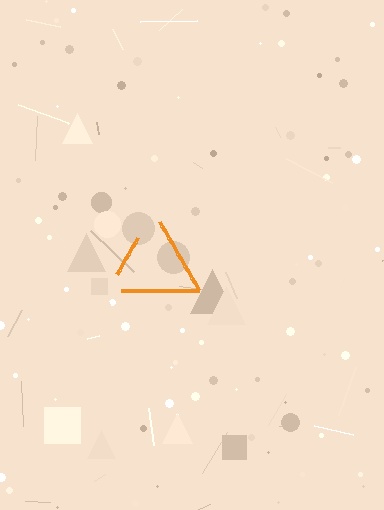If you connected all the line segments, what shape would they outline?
They would outline a triangle.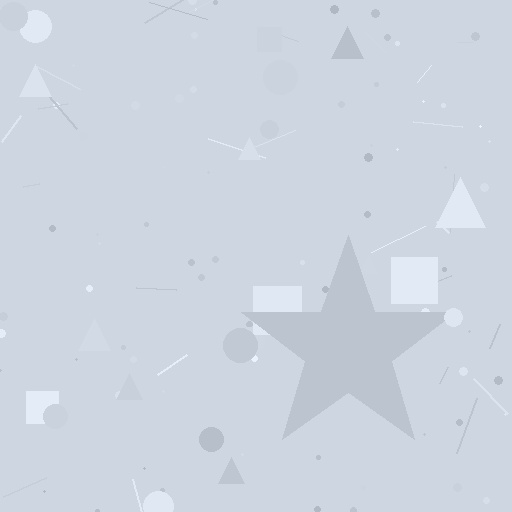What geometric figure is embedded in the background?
A star is embedded in the background.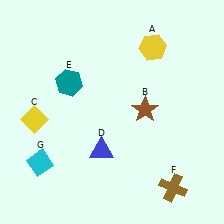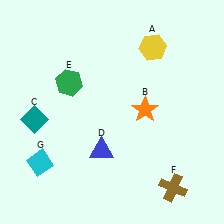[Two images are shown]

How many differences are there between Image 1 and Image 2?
There are 3 differences between the two images.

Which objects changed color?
B changed from brown to orange. C changed from yellow to teal. E changed from teal to green.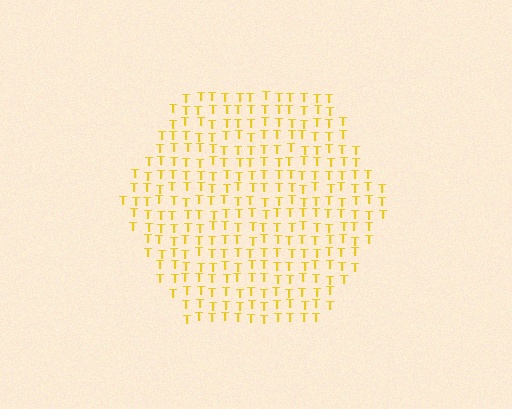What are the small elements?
The small elements are letter T's.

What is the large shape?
The large shape is a hexagon.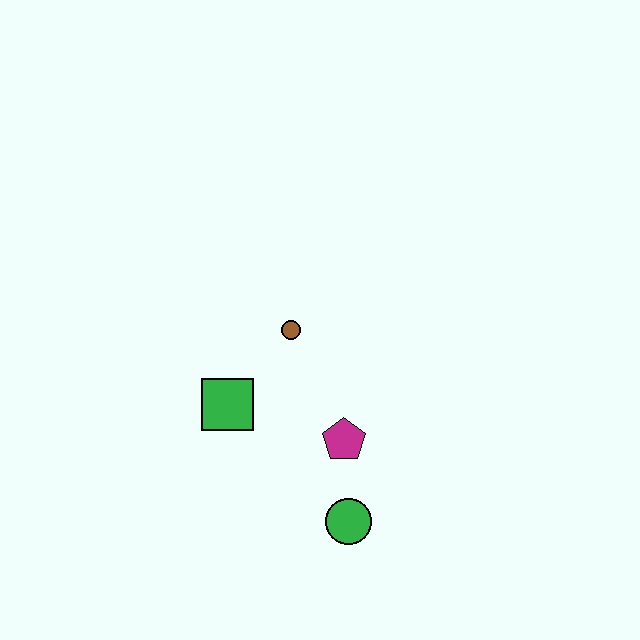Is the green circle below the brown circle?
Yes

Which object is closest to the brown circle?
The green square is closest to the brown circle.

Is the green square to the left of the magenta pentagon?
Yes